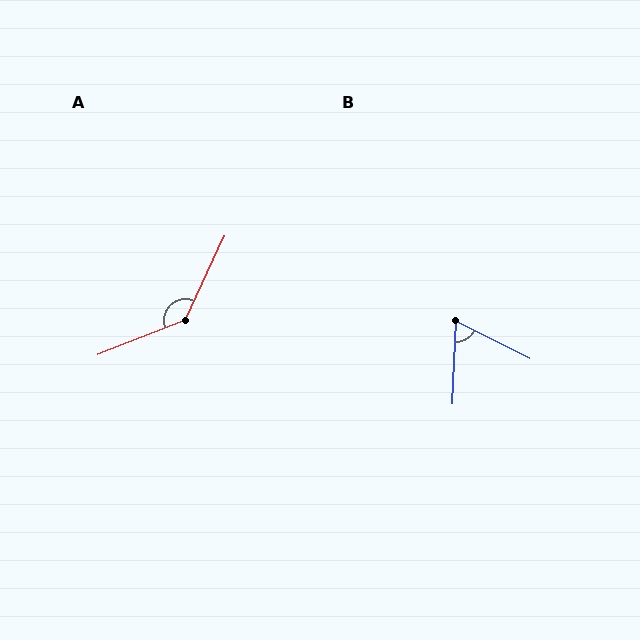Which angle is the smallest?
B, at approximately 66 degrees.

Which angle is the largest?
A, at approximately 137 degrees.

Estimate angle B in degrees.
Approximately 66 degrees.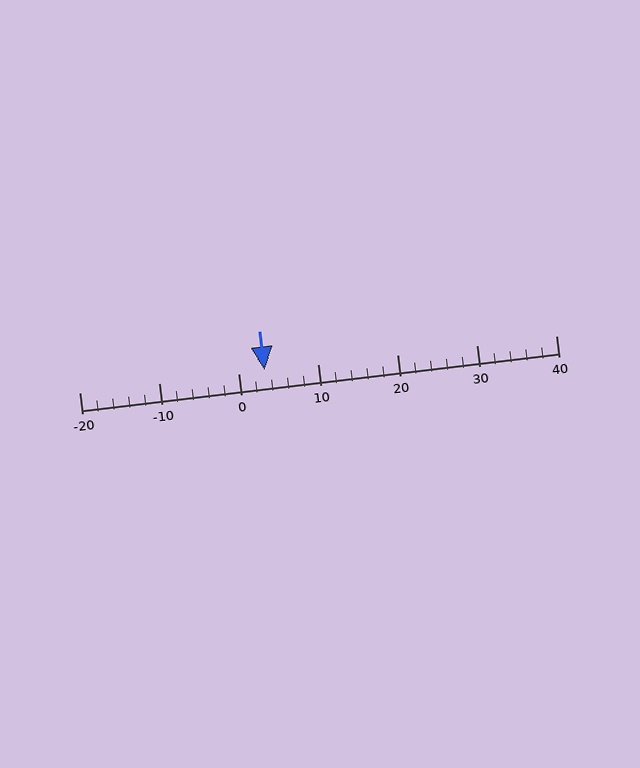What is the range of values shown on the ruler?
The ruler shows values from -20 to 40.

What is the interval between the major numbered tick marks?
The major tick marks are spaced 10 units apart.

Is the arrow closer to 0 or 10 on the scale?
The arrow is closer to 0.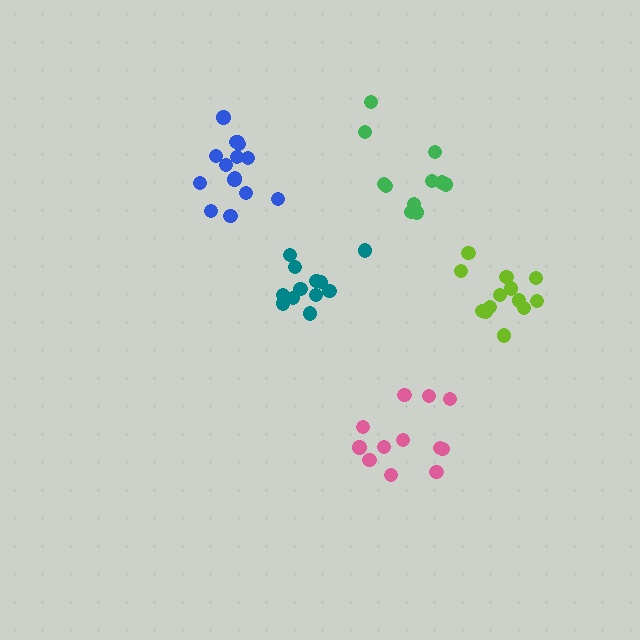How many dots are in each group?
Group 1: 12 dots, Group 2: 15 dots, Group 3: 13 dots, Group 4: 11 dots, Group 5: 12 dots (63 total).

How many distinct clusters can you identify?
There are 5 distinct clusters.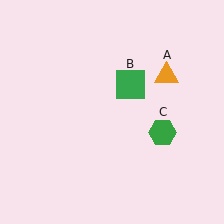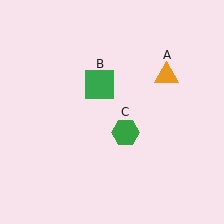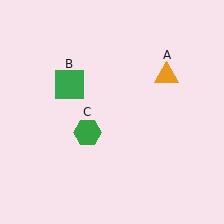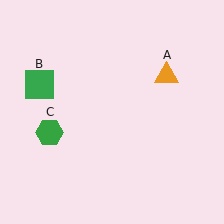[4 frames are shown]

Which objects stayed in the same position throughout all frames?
Orange triangle (object A) remained stationary.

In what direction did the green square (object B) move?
The green square (object B) moved left.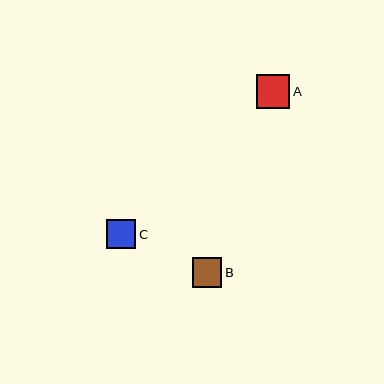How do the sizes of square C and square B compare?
Square C and square B are approximately the same size.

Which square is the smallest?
Square B is the smallest with a size of approximately 29 pixels.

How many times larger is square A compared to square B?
Square A is approximately 1.1 times the size of square B.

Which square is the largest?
Square A is the largest with a size of approximately 34 pixels.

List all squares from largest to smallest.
From largest to smallest: A, C, B.